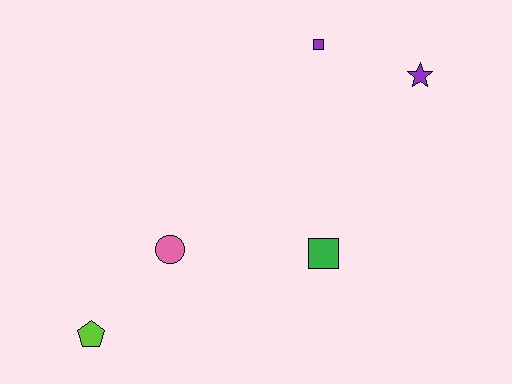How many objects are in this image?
There are 5 objects.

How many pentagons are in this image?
There is 1 pentagon.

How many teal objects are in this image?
There are no teal objects.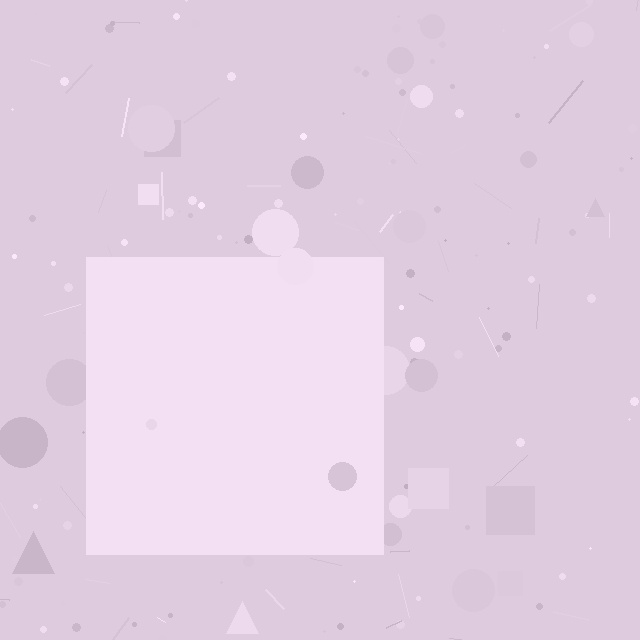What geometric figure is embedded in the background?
A square is embedded in the background.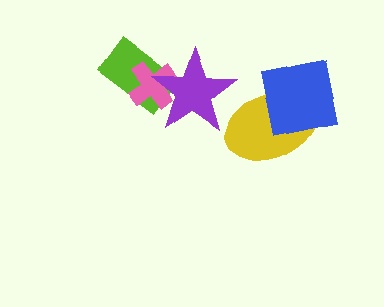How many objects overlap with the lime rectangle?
2 objects overlap with the lime rectangle.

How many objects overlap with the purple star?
3 objects overlap with the purple star.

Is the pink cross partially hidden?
Yes, it is partially covered by another shape.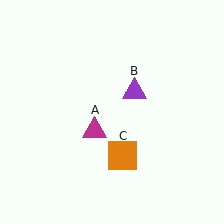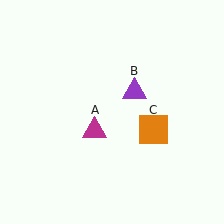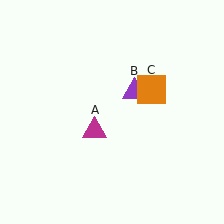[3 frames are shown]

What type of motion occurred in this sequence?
The orange square (object C) rotated counterclockwise around the center of the scene.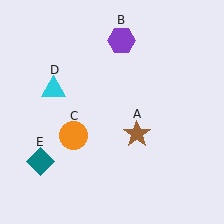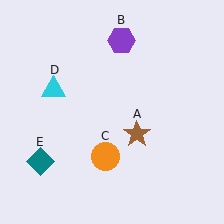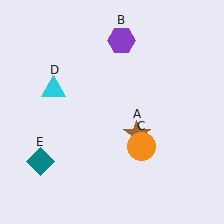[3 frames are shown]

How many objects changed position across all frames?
1 object changed position: orange circle (object C).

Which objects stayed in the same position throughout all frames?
Brown star (object A) and purple hexagon (object B) and cyan triangle (object D) and teal diamond (object E) remained stationary.